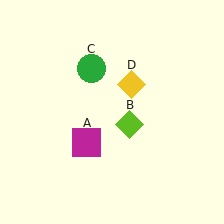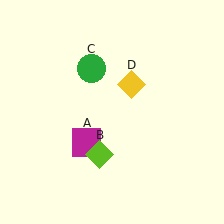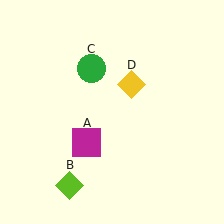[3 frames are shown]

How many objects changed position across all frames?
1 object changed position: lime diamond (object B).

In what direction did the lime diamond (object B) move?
The lime diamond (object B) moved down and to the left.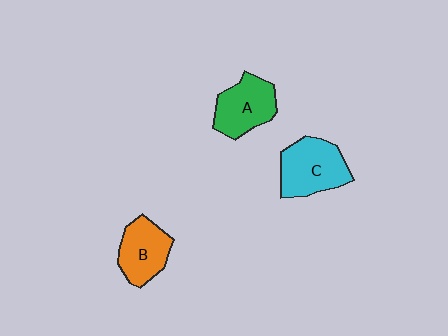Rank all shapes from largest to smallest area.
From largest to smallest: C (cyan), A (green), B (orange).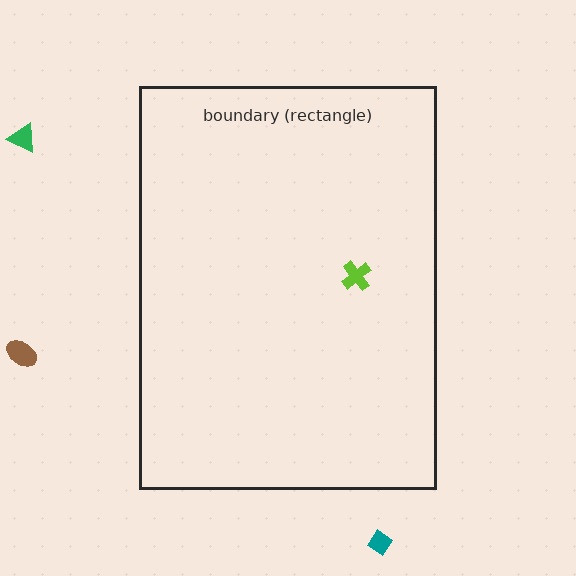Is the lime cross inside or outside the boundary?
Inside.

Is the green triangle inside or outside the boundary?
Outside.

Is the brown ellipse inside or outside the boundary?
Outside.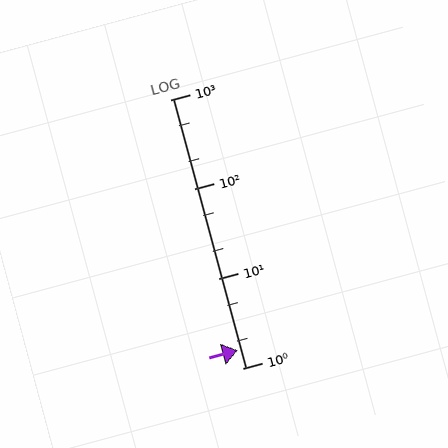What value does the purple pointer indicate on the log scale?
The pointer indicates approximately 1.6.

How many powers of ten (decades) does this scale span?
The scale spans 3 decades, from 1 to 1000.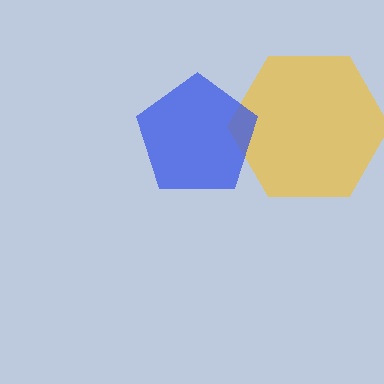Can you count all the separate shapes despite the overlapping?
Yes, there are 2 separate shapes.